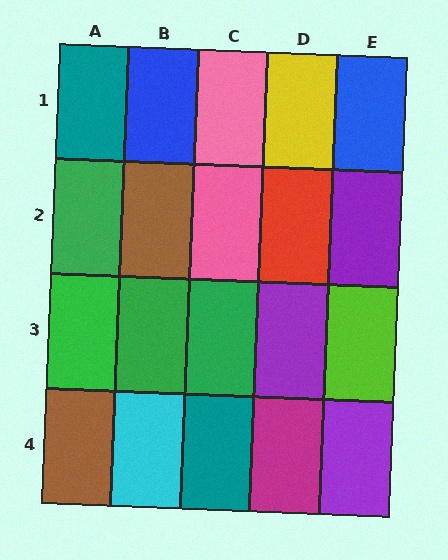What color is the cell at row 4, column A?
Brown.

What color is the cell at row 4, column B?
Cyan.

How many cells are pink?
2 cells are pink.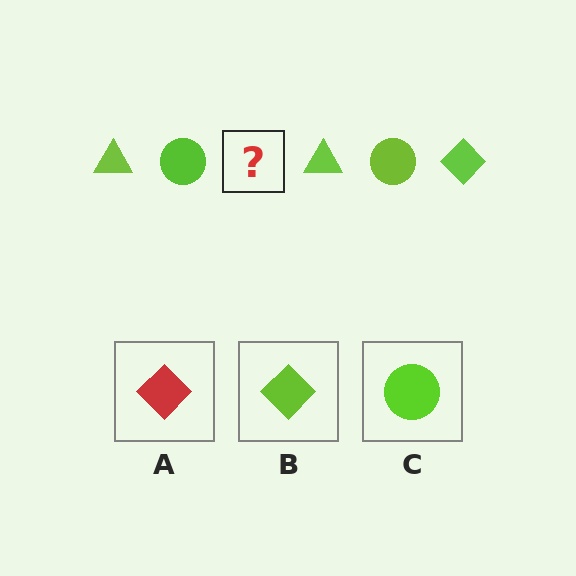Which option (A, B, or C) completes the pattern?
B.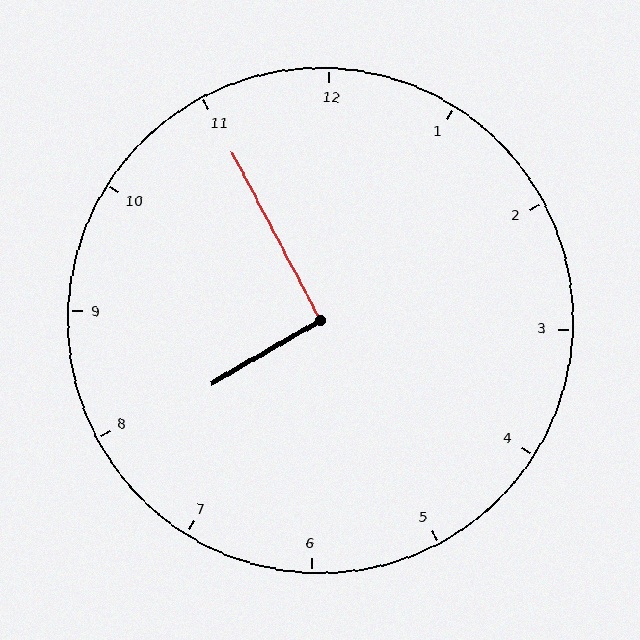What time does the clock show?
7:55.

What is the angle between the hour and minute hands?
Approximately 92 degrees.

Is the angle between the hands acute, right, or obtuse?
It is right.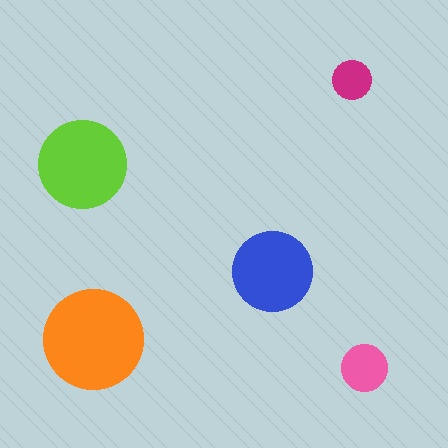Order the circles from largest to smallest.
the orange one, the lime one, the blue one, the pink one, the magenta one.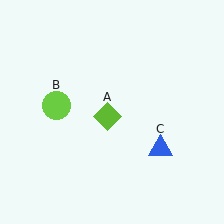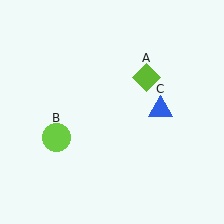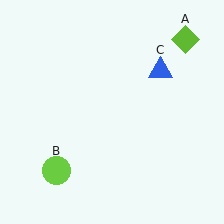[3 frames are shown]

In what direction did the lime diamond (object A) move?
The lime diamond (object A) moved up and to the right.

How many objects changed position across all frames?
3 objects changed position: lime diamond (object A), lime circle (object B), blue triangle (object C).